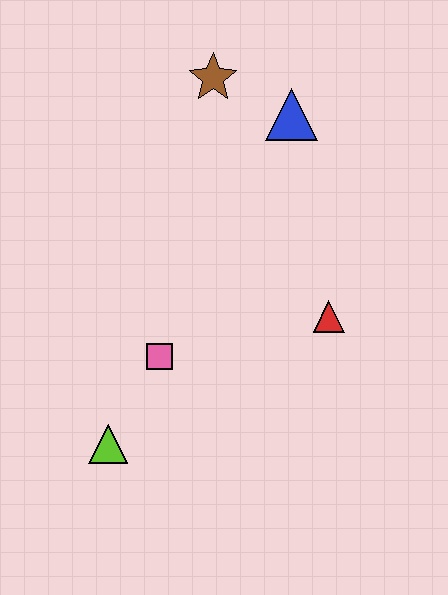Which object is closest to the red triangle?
The pink square is closest to the red triangle.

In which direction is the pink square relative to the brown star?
The pink square is below the brown star.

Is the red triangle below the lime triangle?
No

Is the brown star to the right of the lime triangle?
Yes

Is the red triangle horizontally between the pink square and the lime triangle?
No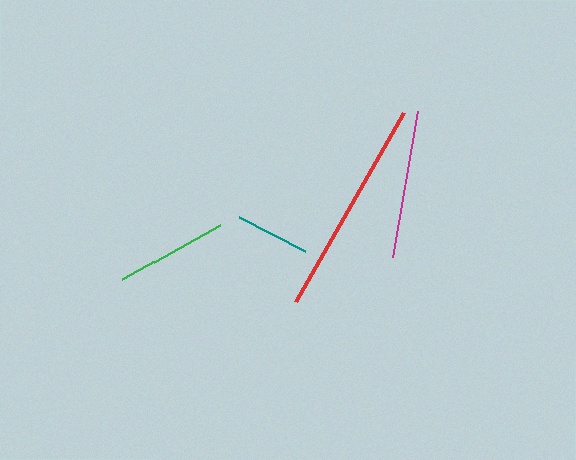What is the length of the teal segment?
The teal segment is approximately 74 pixels long.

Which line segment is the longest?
The red line is the longest at approximately 217 pixels.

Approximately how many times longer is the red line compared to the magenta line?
The red line is approximately 1.5 times the length of the magenta line.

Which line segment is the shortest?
The teal line is the shortest at approximately 74 pixels.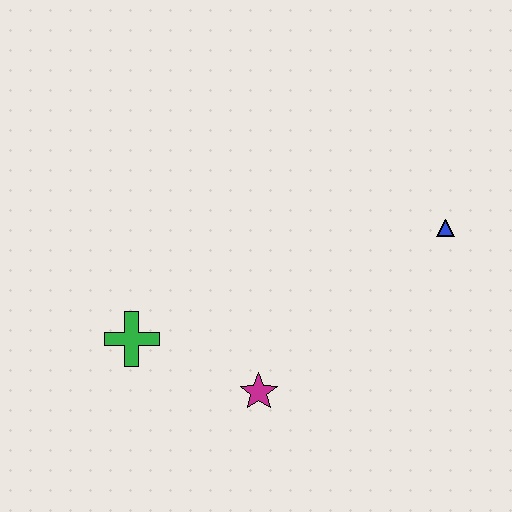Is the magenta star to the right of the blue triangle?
No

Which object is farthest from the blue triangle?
The green cross is farthest from the blue triangle.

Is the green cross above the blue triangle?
No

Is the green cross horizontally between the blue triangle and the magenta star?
No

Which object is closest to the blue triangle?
The magenta star is closest to the blue triangle.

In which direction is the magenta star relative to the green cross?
The magenta star is to the right of the green cross.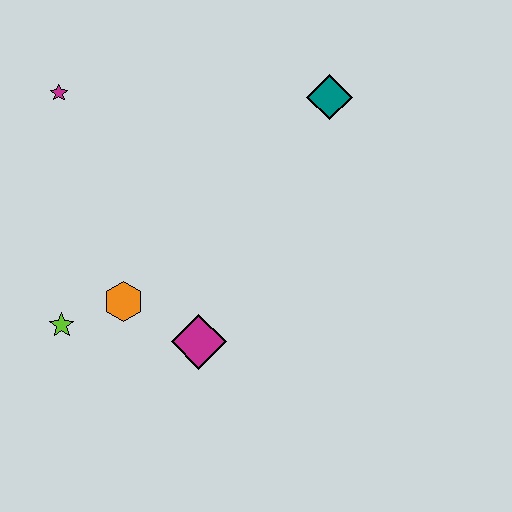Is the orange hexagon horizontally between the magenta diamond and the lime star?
Yes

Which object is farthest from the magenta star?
The magenta diamond is farthest from the magenta star.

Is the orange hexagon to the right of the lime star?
Yes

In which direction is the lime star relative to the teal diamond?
The lime star is to the left of the teal diamond.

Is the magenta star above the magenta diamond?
Yes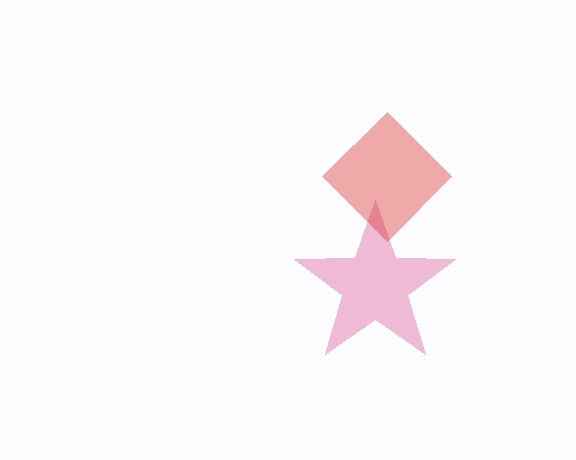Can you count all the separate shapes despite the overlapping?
Yes, there are 2 separate shapes.